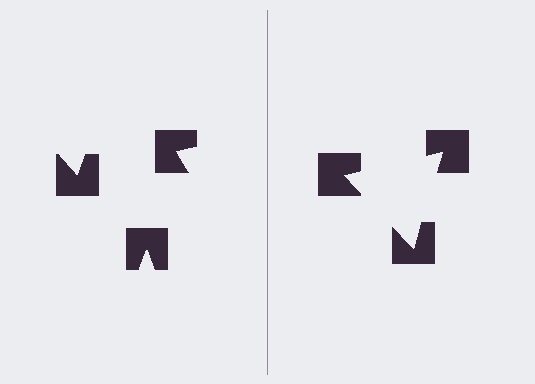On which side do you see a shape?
An illusory triangle appears on the right side. On the left side the wedge cuts are rotated, so no coherent shape forms.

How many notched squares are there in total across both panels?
6 — 3 on each side.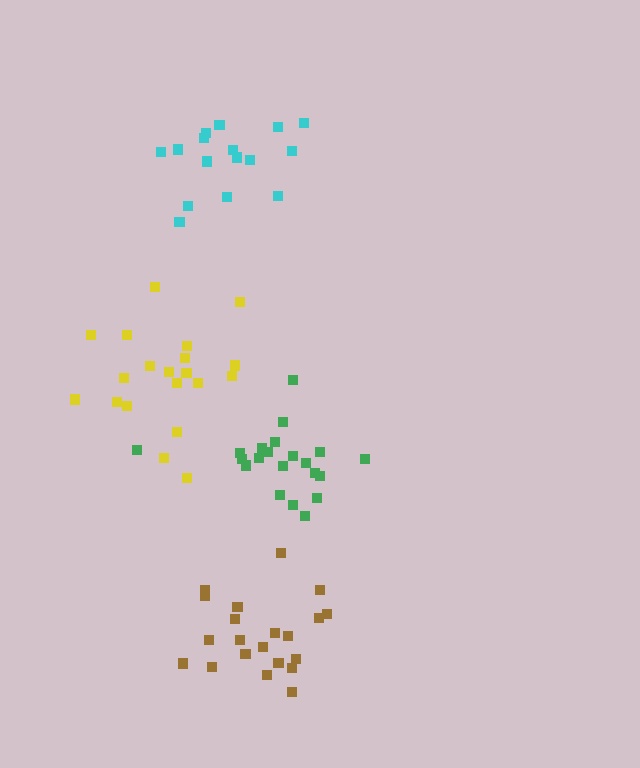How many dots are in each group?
Group 1: 21 dots, Group 2: 20 dots, Group 3: 21 dots, Group 4: 16 dots (78 total).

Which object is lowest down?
The brown cluster is bottommost.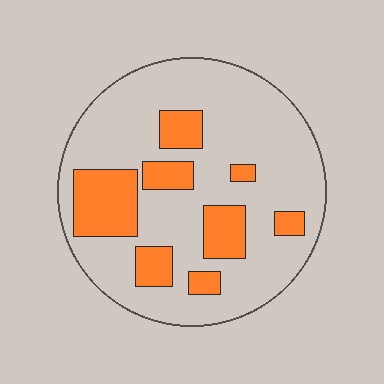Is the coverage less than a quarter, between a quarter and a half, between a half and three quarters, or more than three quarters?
Less than a quarter.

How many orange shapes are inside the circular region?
8.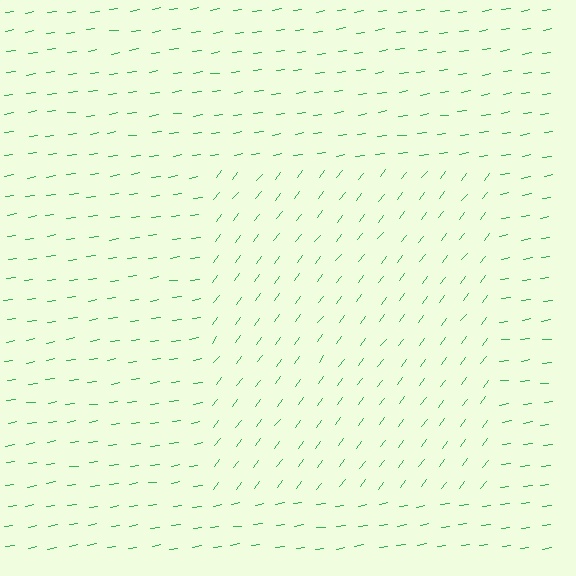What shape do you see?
I see a rectangle.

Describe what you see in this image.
The image is filled with small green line segments. A rectangle region in the image has lines oriented differently from the surrounding lines, creating a visible texture boundary.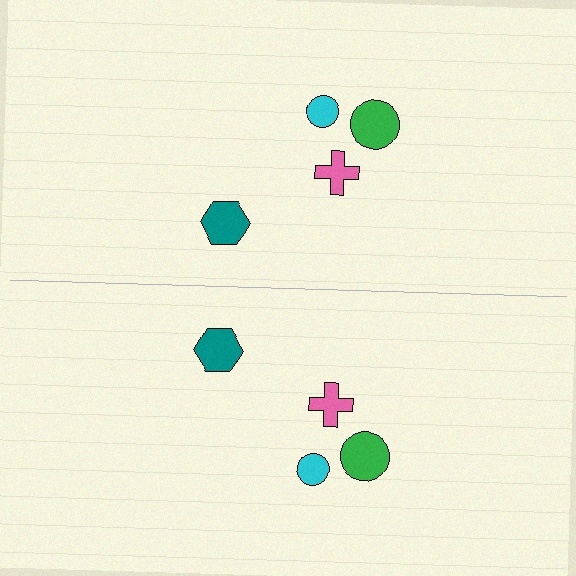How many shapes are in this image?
There are 8 shapes in this image.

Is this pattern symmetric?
Yes, this pattern has bilateral (reflection) symmetry.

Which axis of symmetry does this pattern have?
The pattern has a horizontal axis of symmetry running through the center of the image.